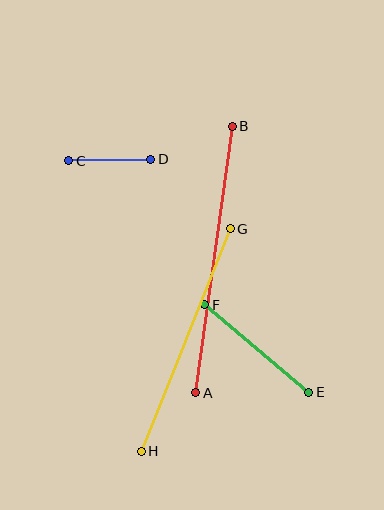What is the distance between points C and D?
The distance is approximately 82 pixels.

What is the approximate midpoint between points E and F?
The midpoint is at approximately (257, 348) pixels.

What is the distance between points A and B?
The distance is approximately 269 pixels.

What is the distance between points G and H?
The distance is approximately 240 pixels.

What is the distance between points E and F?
The distance is approximately 136 pixels.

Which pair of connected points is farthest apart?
Points A and B are farthest apart.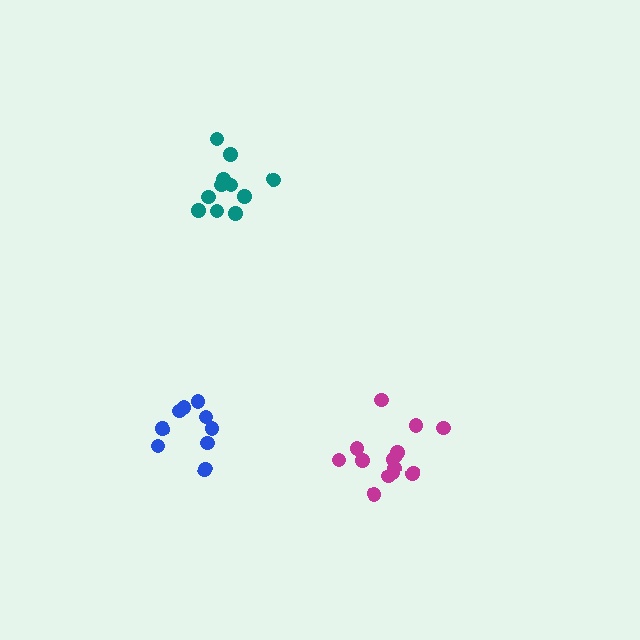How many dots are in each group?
Group 1: 11 dots, Group 2: 14 dots, Group 3: 9 dots (34 total).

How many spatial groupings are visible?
There are 3 spatial groupings.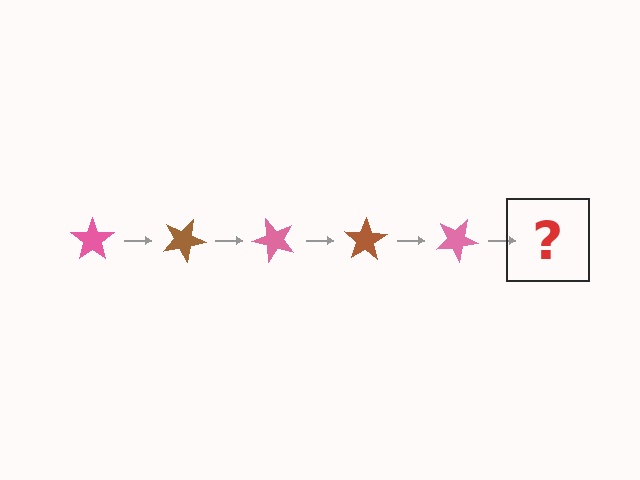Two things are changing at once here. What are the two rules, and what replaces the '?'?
The two rules are that it rotates 25 degrees each step and the color cycles through pink and brown. The '?' should be a brown star, rotated 125 degrees from the start.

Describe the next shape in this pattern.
It should be a brown star, rotated 125 degrees from the start.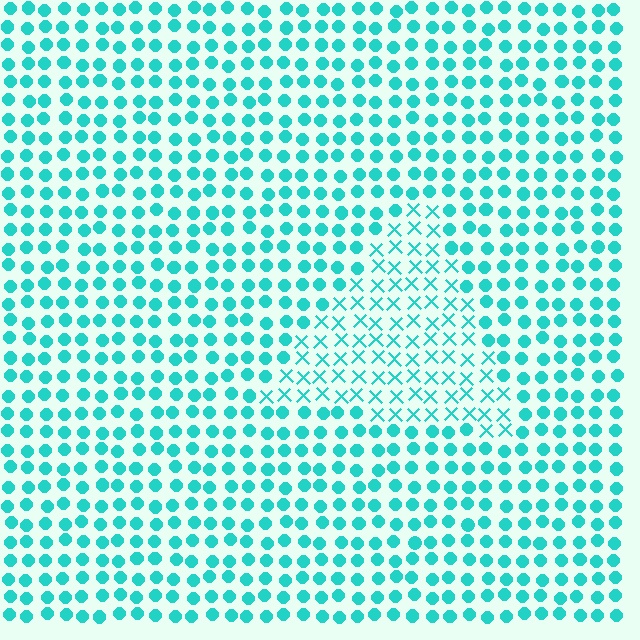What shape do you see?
I see a triangle.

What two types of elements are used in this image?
The image uses X marks inside the triangle region and circles outside it.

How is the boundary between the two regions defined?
The boundary is defined by a change in element shape: X marks inside vs. circles outside. All elements share the same color and spacing.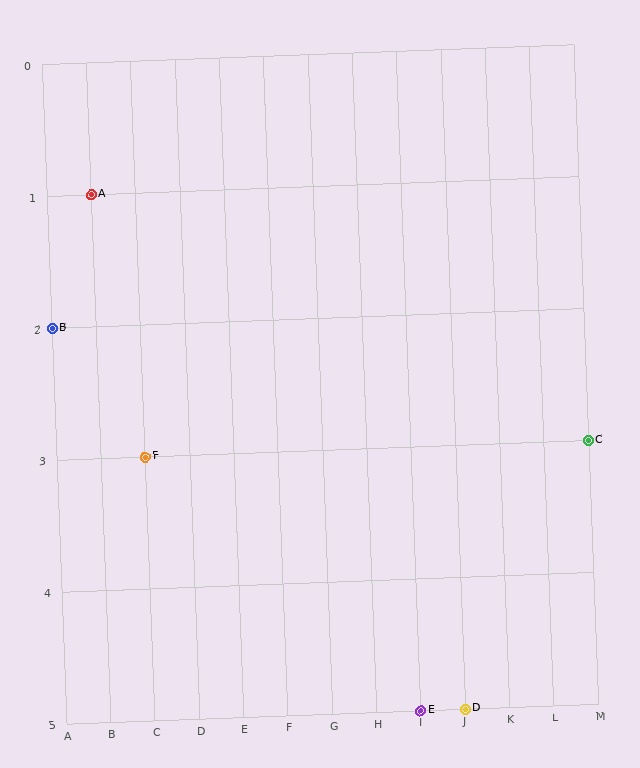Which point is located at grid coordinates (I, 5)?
Point E is at (I, 5).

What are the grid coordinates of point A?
Point A is at grid coordinates (B, 1).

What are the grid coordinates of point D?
Point D is at grid coordinates (J, 5).